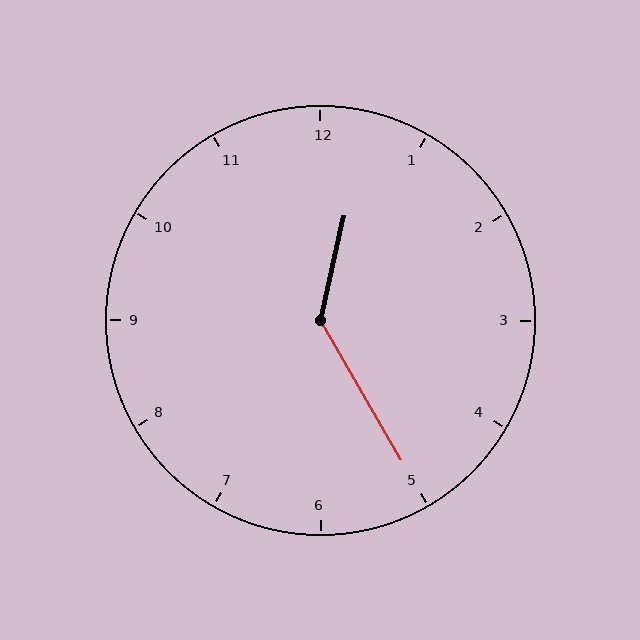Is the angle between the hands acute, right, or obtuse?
It is obtuse.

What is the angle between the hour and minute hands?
Approximately 138 degrees.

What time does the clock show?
12:25.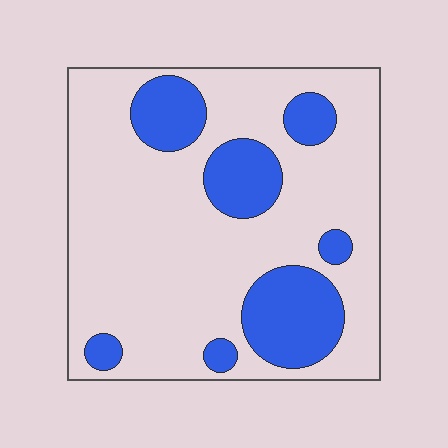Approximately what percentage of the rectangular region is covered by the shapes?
Approximately 25%.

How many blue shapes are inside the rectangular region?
7.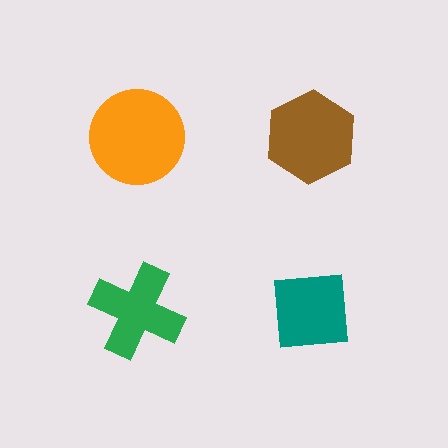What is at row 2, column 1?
A green cross.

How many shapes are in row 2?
2 shapes.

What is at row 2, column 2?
A teal square.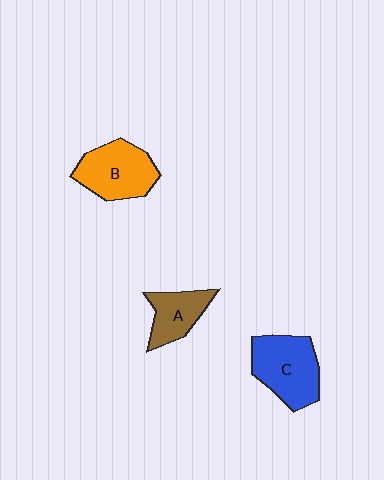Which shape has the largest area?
Shape C (blue).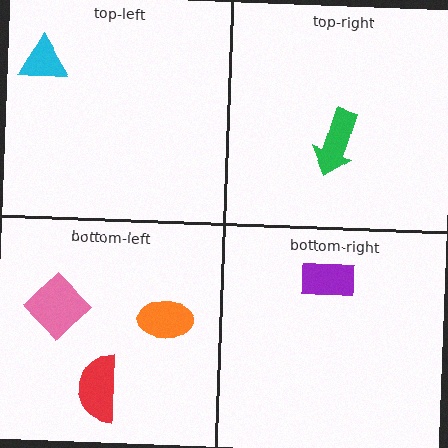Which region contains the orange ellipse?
The bottom-left region.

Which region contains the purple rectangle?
The bottom-right region.